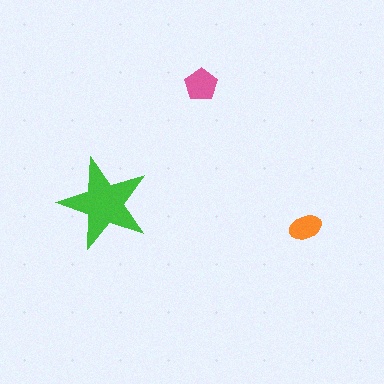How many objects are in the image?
There are 3 objects in the image.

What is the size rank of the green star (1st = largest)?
1st.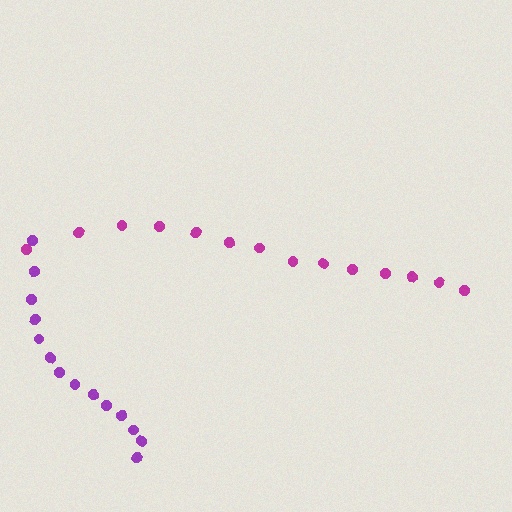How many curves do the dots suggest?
There are 2 distinct paths.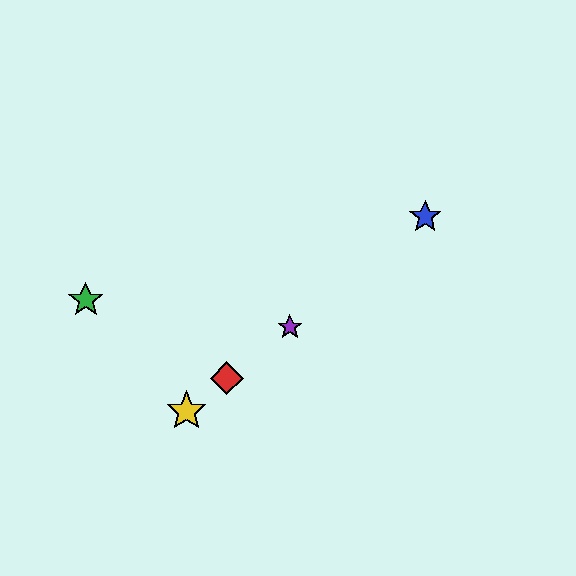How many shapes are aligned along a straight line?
4 shapes (the red diamond, the blue star, the yellow star, the purple star) are aligned along a straight line.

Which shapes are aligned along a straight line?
The red diamond, the blue star, the yellow star, the purple star are aligned along a straight line.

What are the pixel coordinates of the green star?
The green star is at (86, 300).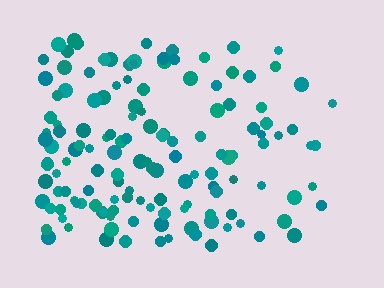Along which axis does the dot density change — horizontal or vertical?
Horizontal.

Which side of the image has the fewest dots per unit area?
The right.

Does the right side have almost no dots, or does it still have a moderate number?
Still a moderate number, just noticeably fewer than the left.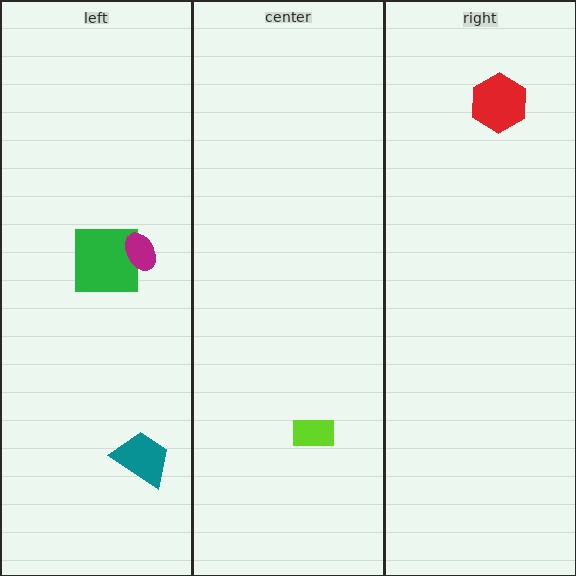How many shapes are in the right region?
1.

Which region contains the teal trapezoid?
The left region.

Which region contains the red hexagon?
The right region.